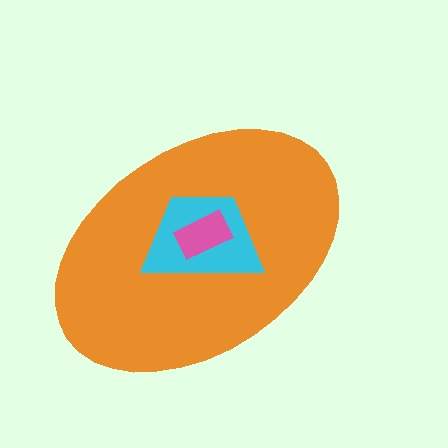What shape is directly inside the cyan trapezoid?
The pink rectangle.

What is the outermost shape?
The orange ellipse.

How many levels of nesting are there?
3.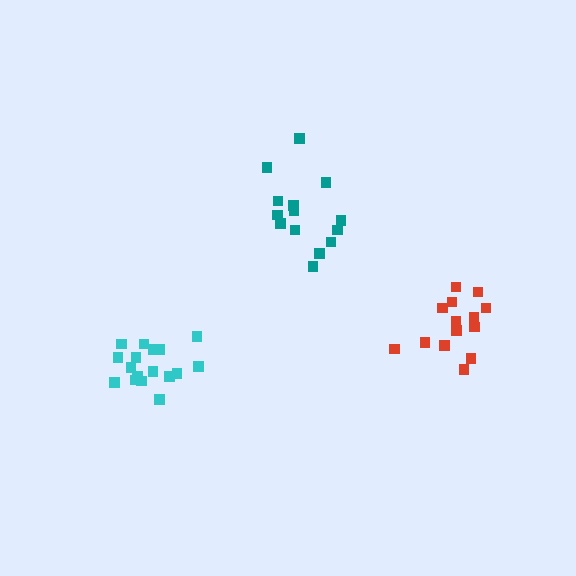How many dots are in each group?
Group 1: 14 dots, Group 2: 14 dots, Group 3: 17 dots (45 total).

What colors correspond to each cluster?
The clusters are colored: teal, red, cyan.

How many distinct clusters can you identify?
There are 3 distinct clusters.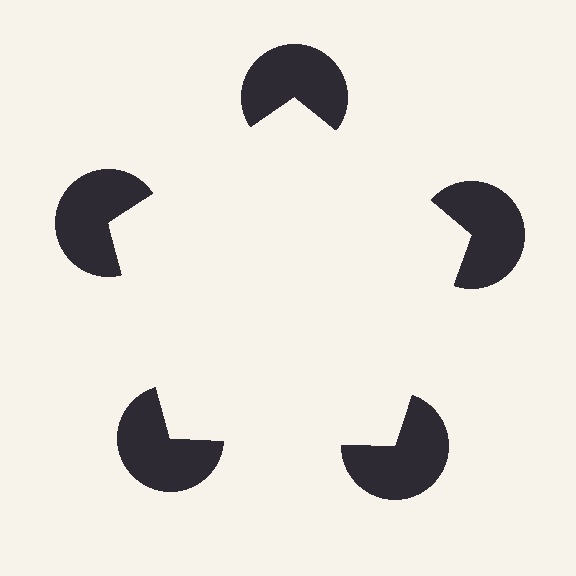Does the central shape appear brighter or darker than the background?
It typically appears slightly brighter than the background, even though no actual brightness change is drawn.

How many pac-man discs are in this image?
There are 5 — one at each vertex of the illusory pentagon.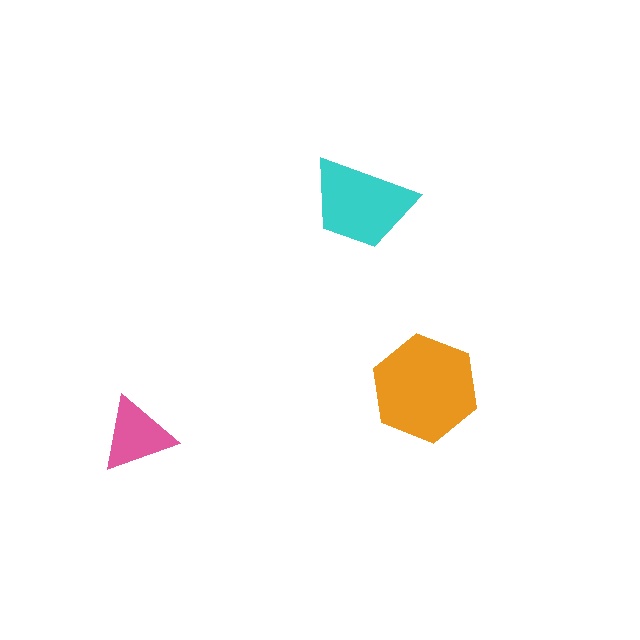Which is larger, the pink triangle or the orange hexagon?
The orange hexagon.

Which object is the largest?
The orange hexagon.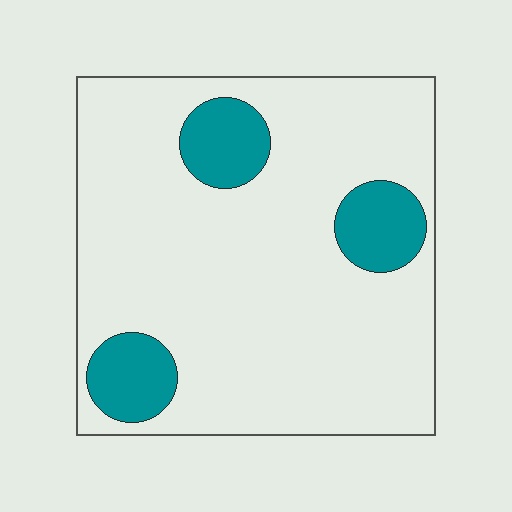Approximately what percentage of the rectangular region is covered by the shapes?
Approximately 15%.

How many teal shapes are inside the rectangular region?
3.